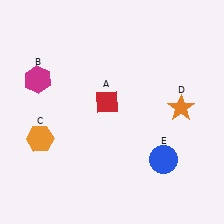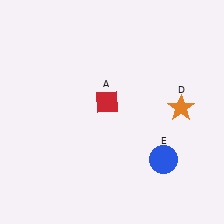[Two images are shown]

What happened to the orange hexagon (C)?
The orange hexagon (C) was removed in Image 2. It was in the bottom-left area of Image 1.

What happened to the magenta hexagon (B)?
The magenta hexagon (B) was removed in Image 2. It was in the top-left area of Image 1.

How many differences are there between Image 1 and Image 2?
There are 2 differences between the two images.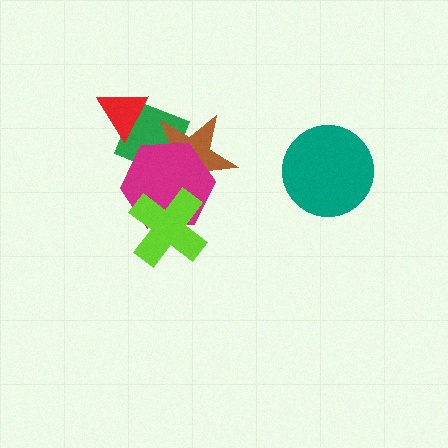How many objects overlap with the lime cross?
2 objects overlap with the lime cross.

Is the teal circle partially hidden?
No, no other shape covers it.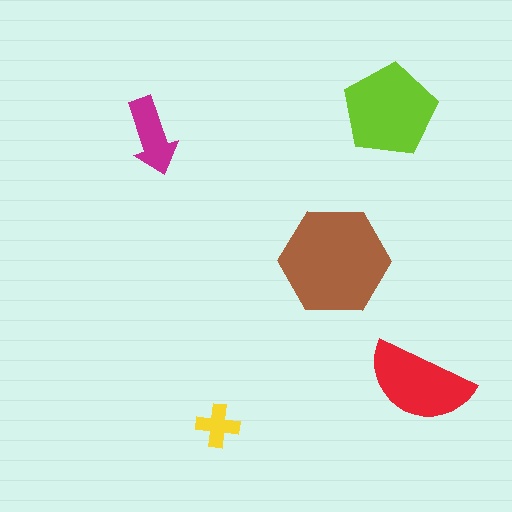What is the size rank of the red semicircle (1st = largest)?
3rd.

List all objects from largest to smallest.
The brown hexagon, the lime pentagon, the red semicircle, the magenta arrow, the yellow cross.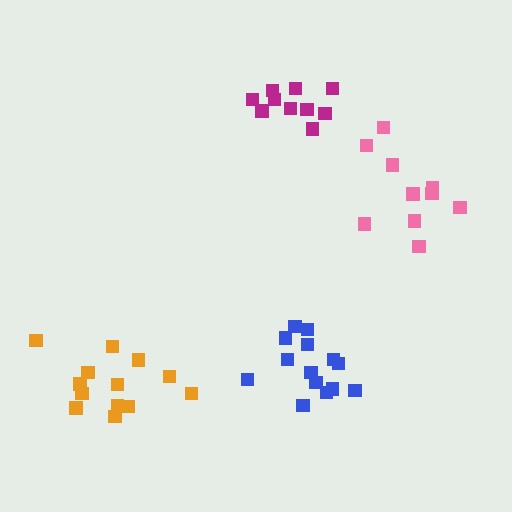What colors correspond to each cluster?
The clusters are colored: blue, orange, pink, magenta.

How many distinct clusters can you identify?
There are 4 distinct clusters.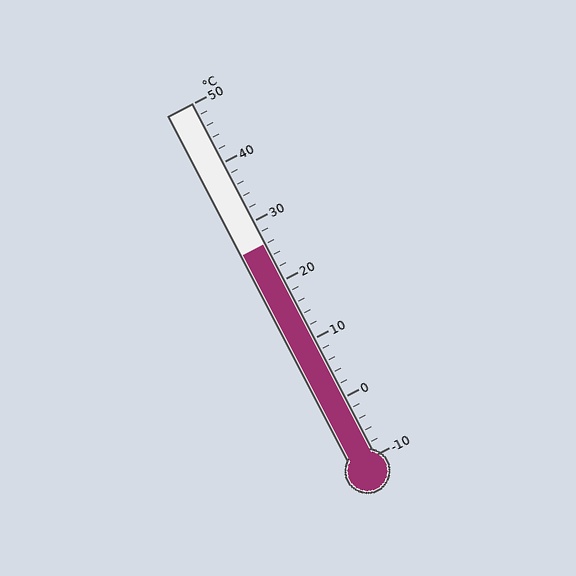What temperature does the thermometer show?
The thermometer shows approximately 26°C.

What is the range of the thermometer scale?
The thermometer scale ranges from -10°C to 50°C.